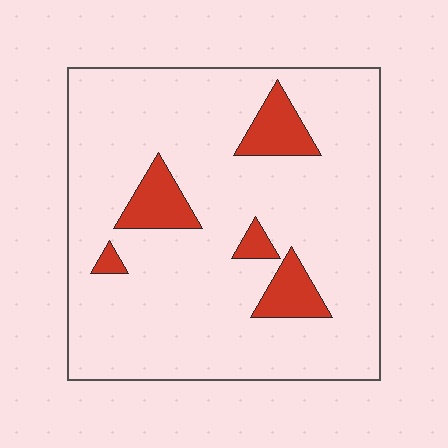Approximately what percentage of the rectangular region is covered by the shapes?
Approximately 10%.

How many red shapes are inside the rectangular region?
5.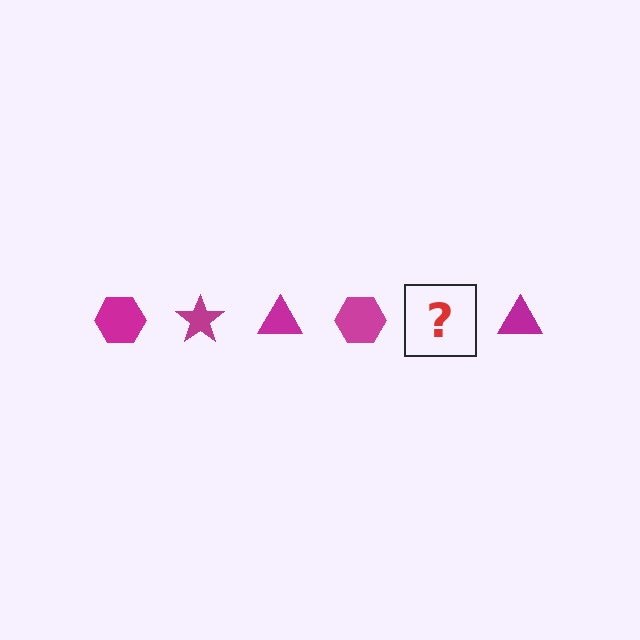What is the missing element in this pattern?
The missing element is a magenta star.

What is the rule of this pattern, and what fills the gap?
The rule is that the pattern cycles through hexagon, star, triangle shapes in magenta. The gap should be filled with a magenta star.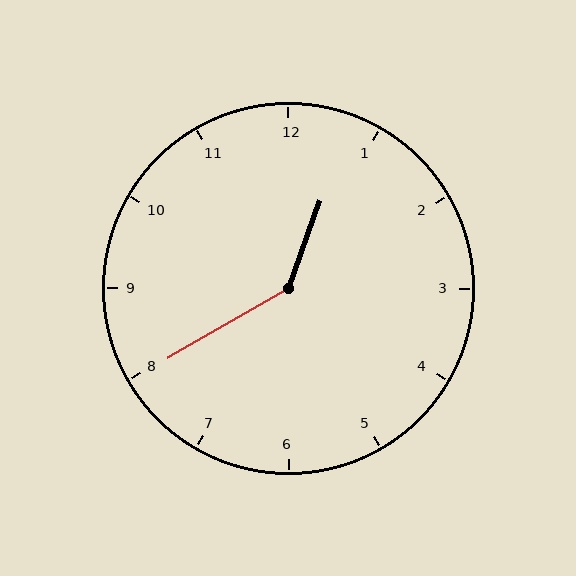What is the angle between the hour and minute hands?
Approximately 140 degrees.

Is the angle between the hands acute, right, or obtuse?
It is obtuse.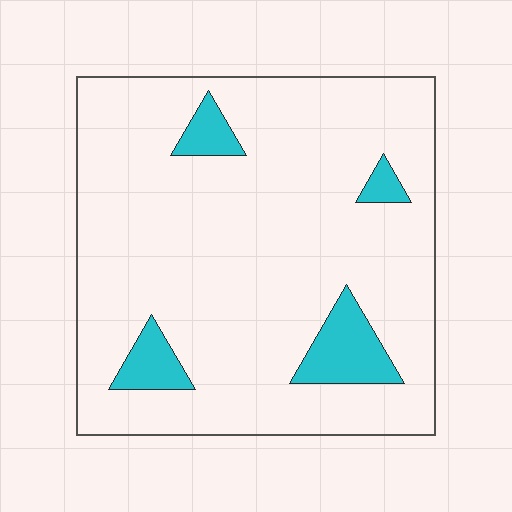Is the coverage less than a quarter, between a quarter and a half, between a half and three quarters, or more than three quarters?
Less than a quarter.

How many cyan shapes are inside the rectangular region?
4.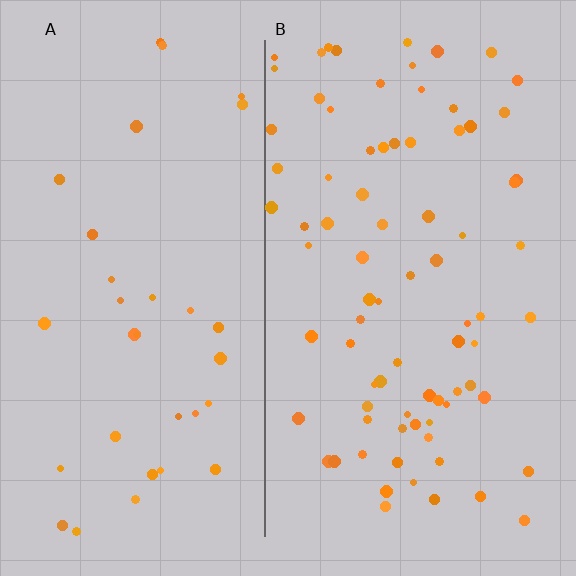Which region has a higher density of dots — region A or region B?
B (the right).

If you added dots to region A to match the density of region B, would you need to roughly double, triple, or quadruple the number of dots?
Approximately double.